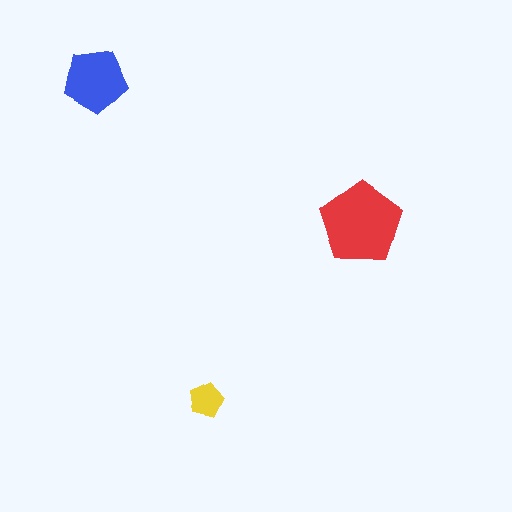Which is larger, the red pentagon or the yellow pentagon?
The red one.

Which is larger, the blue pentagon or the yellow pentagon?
The blue one.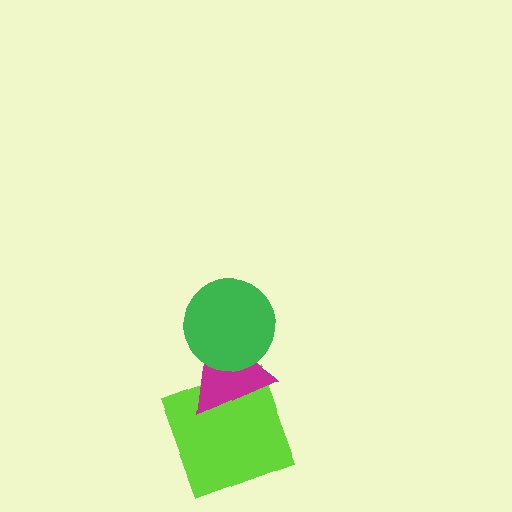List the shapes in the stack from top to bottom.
From top to bottom: the green circle, the magenta triangle, the lime square.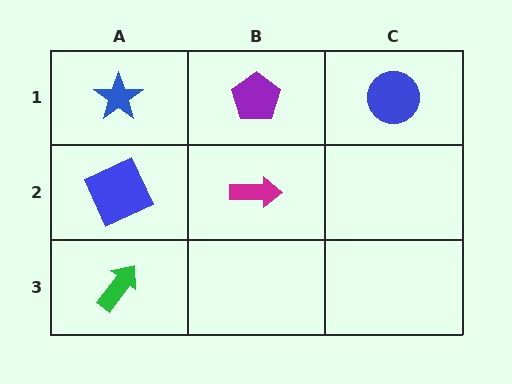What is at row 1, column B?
A purple pentagon.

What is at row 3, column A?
A green arrow.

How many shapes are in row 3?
1 shape.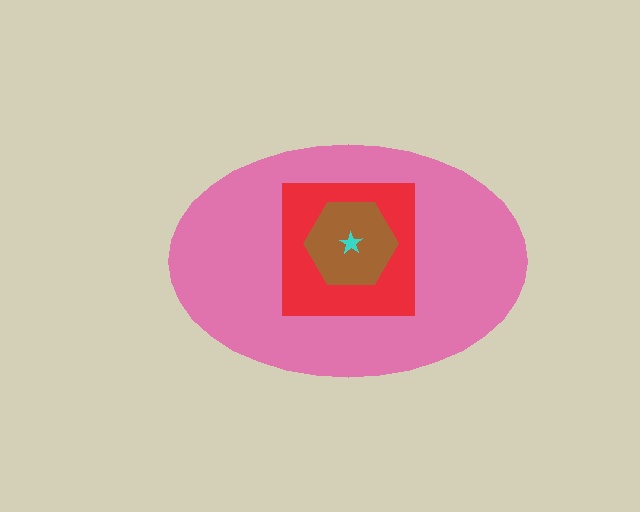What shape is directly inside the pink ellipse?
The red square.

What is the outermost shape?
The pink ellipse.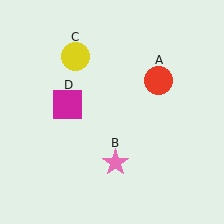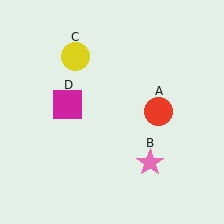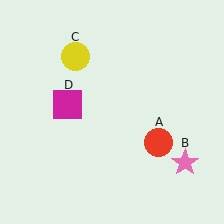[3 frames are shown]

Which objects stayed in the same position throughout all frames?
Yellow circle (object C) and magenta square (object D) remained stationary.